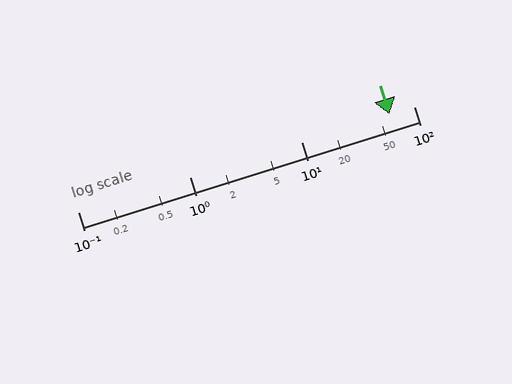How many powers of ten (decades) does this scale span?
The scale spans 3 decades, from 0.1 to 100.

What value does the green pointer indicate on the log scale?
The pointer indicates approximately 61.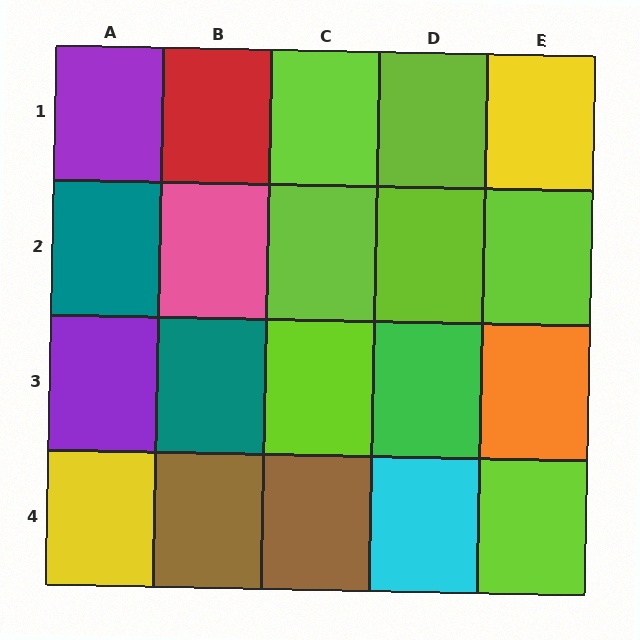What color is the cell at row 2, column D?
Lime.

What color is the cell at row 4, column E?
Lime.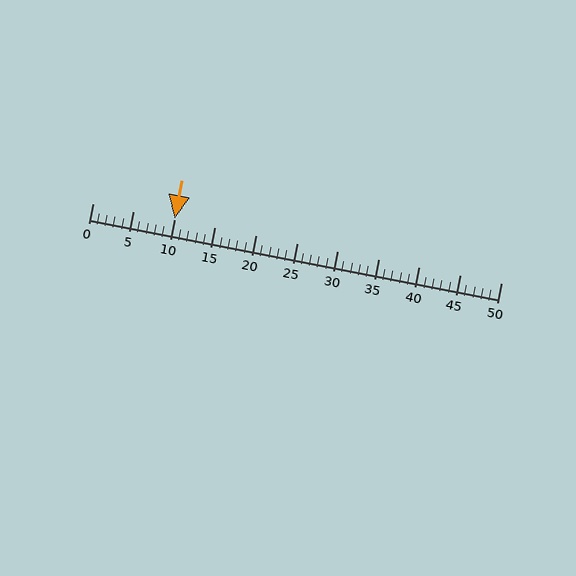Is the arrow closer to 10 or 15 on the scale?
The arrow is closer to 10.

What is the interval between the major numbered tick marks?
The major tick marks are spaced 5 units apart.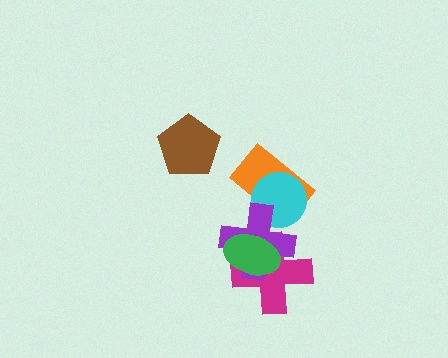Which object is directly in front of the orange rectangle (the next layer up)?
The cyan circle is directly in front of the orange rectangle.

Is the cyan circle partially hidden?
Yes, it is partially covered by another shape.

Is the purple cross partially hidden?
Yes, it is partially covered by another shape.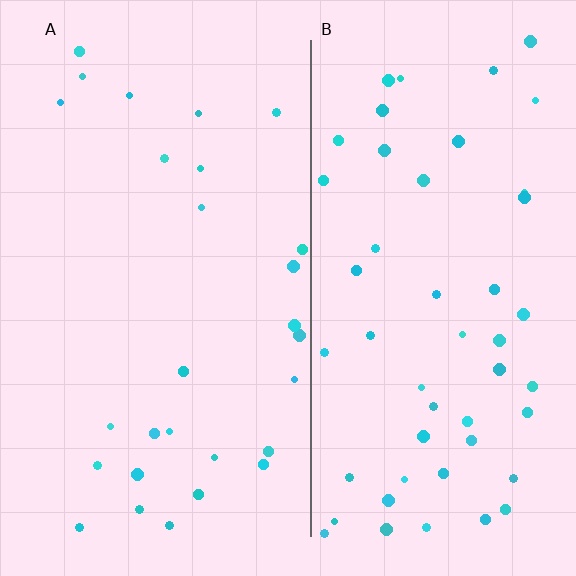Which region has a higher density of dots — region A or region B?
B (the right).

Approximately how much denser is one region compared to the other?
Approximately 1.8× — region B over region A.